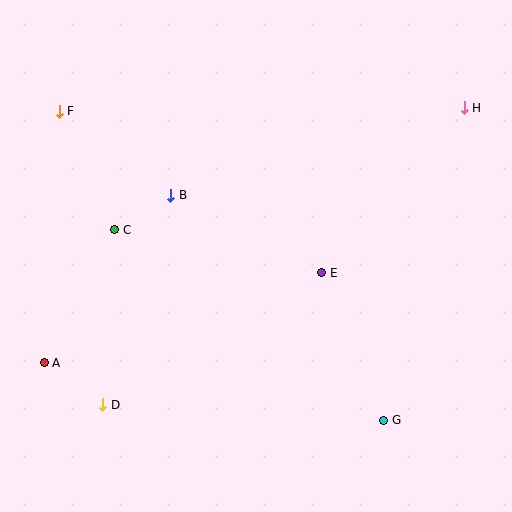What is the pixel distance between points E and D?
The distance between E and D is 256 pixels.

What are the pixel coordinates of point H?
Point H is at (464, 108).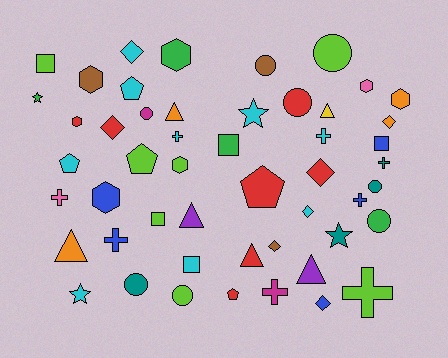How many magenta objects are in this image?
There are 2 magenta objects.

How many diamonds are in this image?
There are 7 diamonds.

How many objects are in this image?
There are 50 objects.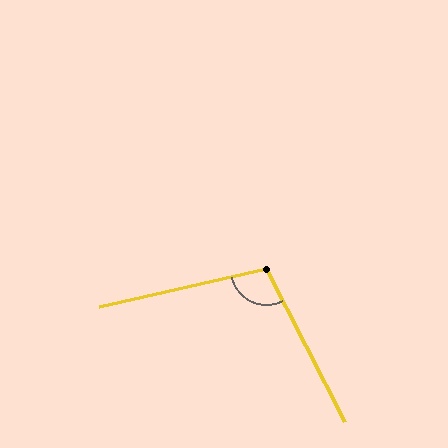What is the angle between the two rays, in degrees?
Approximately 104 degrees.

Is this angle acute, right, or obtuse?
It is obtuse.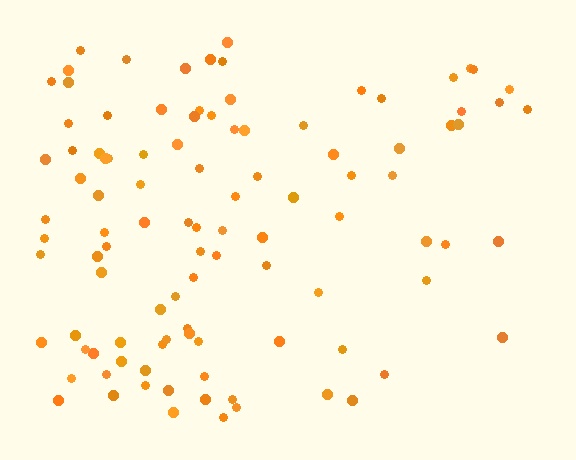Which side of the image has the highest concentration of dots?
The left.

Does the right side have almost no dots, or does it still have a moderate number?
Still a moderate number, just noticeably fewer than the left.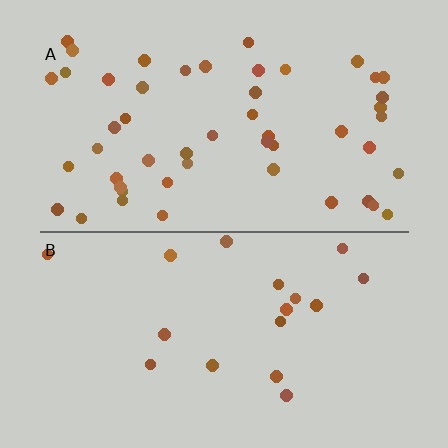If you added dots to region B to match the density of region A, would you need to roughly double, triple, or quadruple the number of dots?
Approximately triple.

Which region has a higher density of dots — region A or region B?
A (the top).